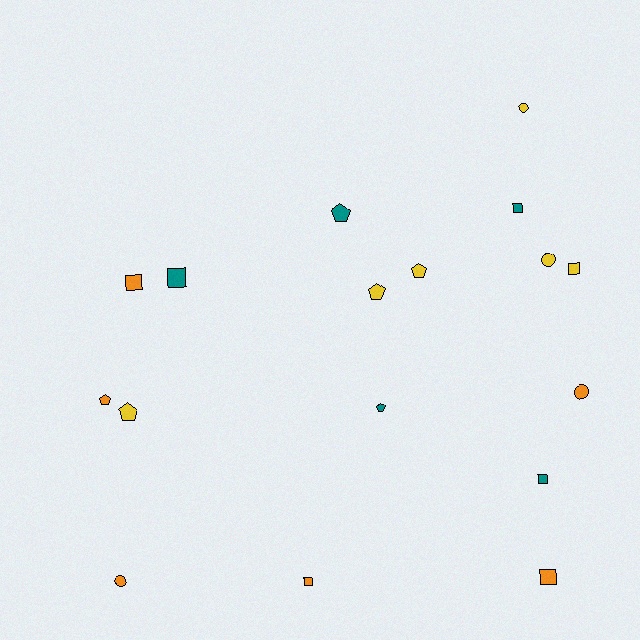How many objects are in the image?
There are 17 objects.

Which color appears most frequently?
Orange, with 6 objects.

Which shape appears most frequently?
Square, with 7 objects.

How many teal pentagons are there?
There are 2 teal pentagons.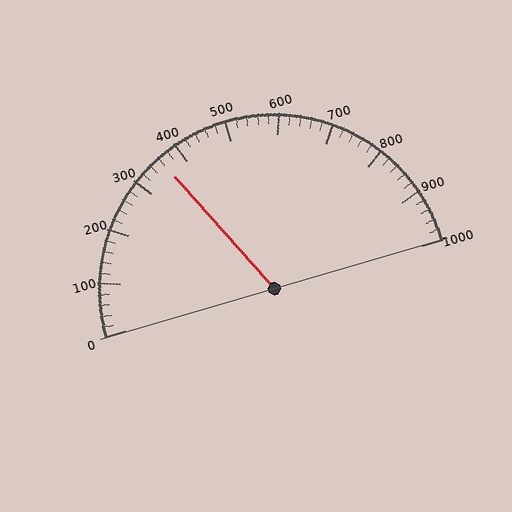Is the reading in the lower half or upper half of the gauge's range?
The reading is in the lower half of the range (0 to 1000).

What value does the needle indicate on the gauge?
The needle indicates approximately 360.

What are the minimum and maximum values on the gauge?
The gauge ranges from 0 to 1000.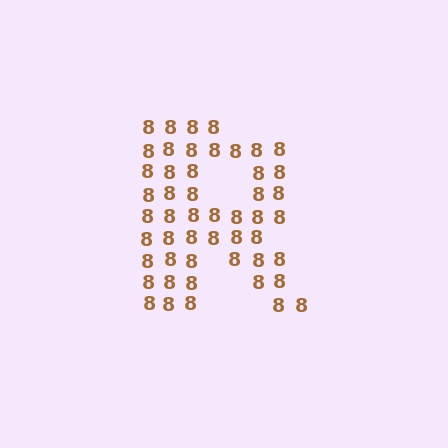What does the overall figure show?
The overall figure shows the letter R.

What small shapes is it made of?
It is made of small digit 8's.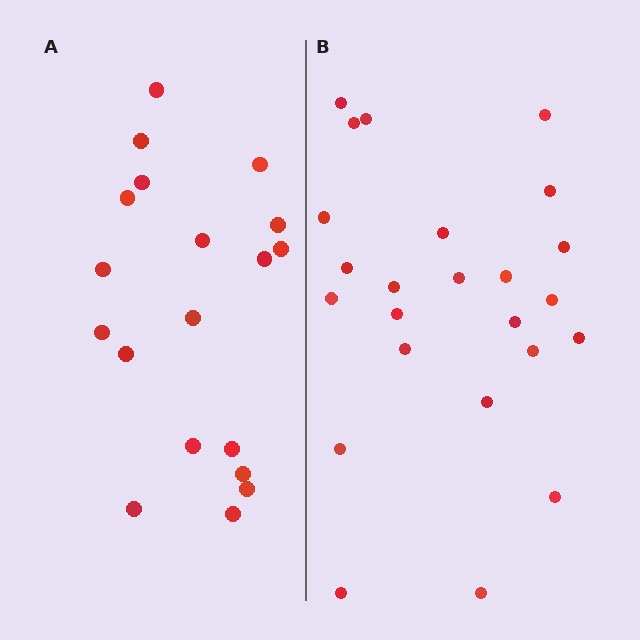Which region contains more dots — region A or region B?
Region B (the right region) has more dots.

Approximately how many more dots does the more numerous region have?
Region B has about 5 more dots than region A.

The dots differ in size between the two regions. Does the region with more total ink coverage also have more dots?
No. Region A has more total ink coverage because its dots are larger, but region B actually contains more individual dots. Total area can be misleading — the number of items is what matters here.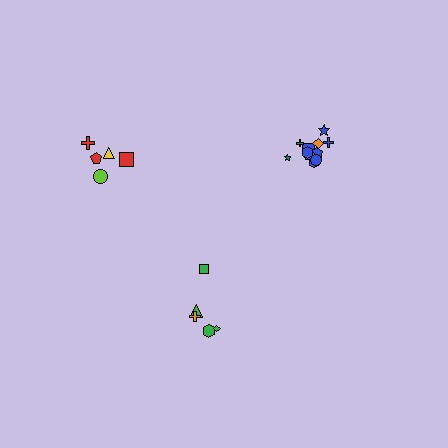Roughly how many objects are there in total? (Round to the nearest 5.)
Roughly 20 objects in total.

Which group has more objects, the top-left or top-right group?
The top-right group.